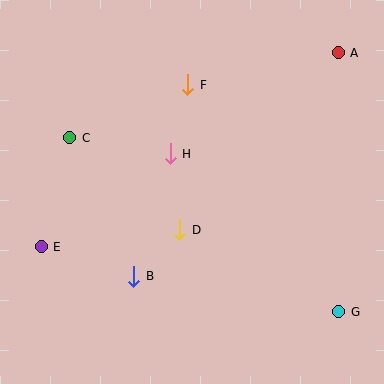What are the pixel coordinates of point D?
Point D is at (180, 230).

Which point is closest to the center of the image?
Point D at (180, 230) is closest to the center.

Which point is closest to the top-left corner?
Point C is closest to the top-left corner.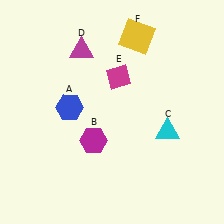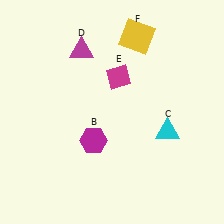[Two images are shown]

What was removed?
The blue hexagon (A) was removed in Image 2.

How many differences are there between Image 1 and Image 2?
There is 1 difference between the two images.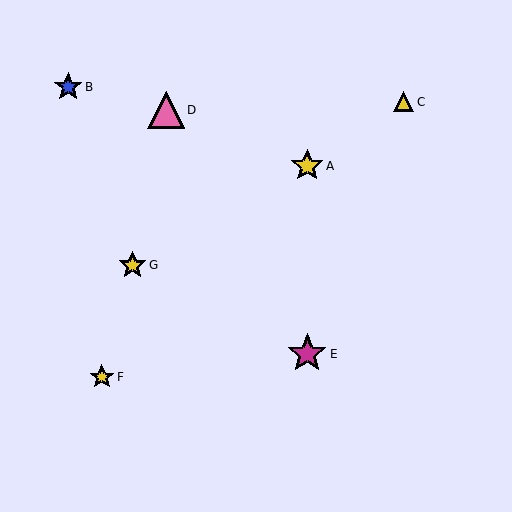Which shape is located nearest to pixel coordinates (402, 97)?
The yellow triangle (labeled C) at (403, 102) is nearest to that location.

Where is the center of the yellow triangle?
The center of the yellow triangle is at (403, 102).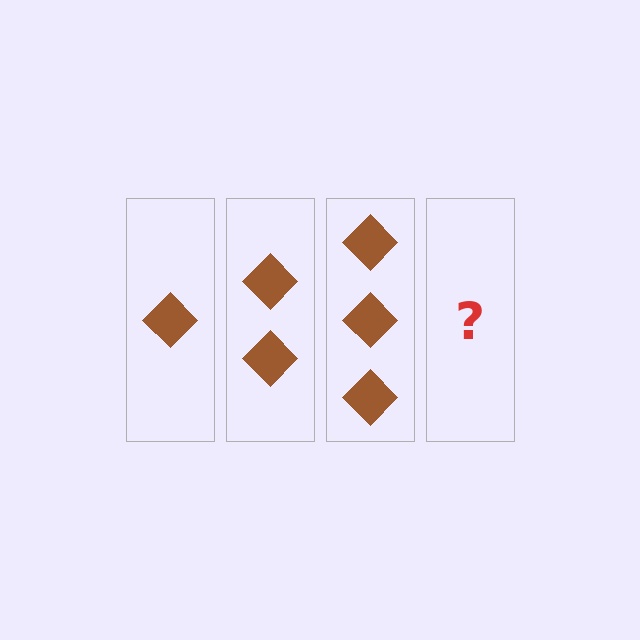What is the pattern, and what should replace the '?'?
The pattern is that each step adds one more diamond. The '?' should be 4 diamonds.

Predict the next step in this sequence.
The next step is 4 diamonds.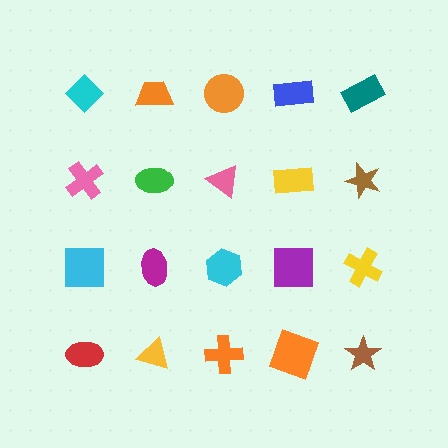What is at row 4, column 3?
An orange cross.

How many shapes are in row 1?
5 shapes.